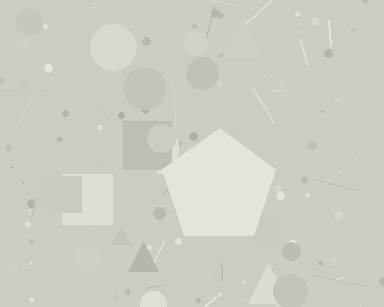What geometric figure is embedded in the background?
A pentagon is embedded in the background.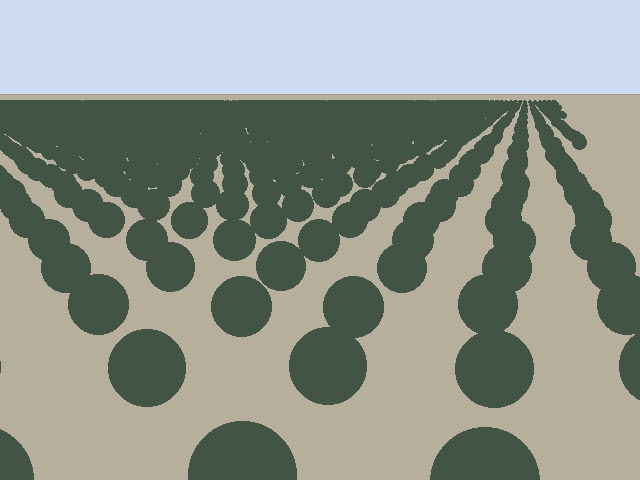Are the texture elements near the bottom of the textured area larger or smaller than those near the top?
Larger. Near the bottom, elements are closer to the viewer and appear at a bigger on-screen size.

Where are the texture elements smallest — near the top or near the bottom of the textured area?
Near the top.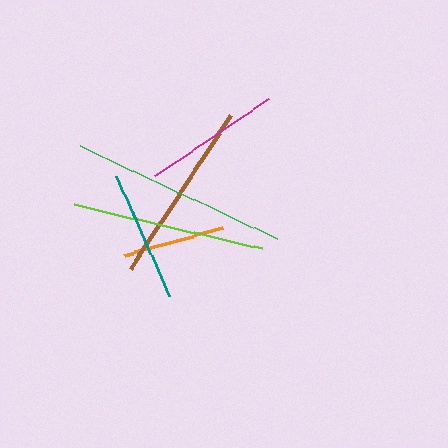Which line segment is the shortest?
The orange line is the shortest at approximately 102 pixels.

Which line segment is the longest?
The green line is the longest at approximately 219 pixels.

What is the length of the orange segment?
The orange segment is approximately 102 pixels long.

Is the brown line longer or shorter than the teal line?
The brown line is longer than the teal line.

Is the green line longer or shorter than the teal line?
The green line is longer than the teal line.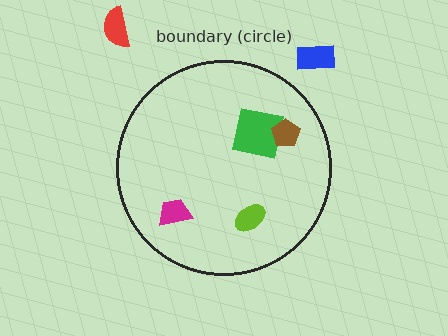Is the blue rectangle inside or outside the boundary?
Outside.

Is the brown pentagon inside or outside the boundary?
Inside.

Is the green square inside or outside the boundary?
Inside.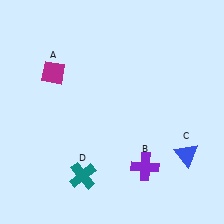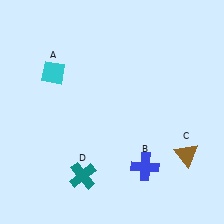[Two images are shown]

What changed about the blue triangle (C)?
In Image 1, C is blue. In Image 2, it changed to brown.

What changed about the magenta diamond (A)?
In Image 1, A is magenta. In Image 2, it changed to cyan.